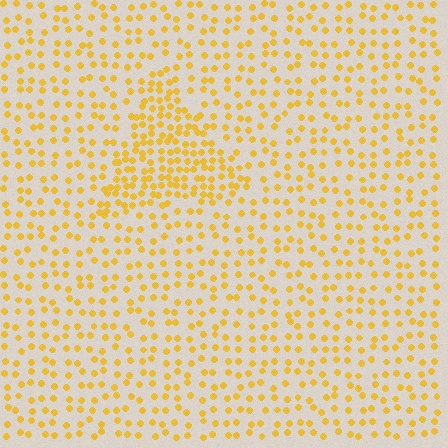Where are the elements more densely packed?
The elements are more densely packed inside the triangle boundary.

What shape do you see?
I see a triangle.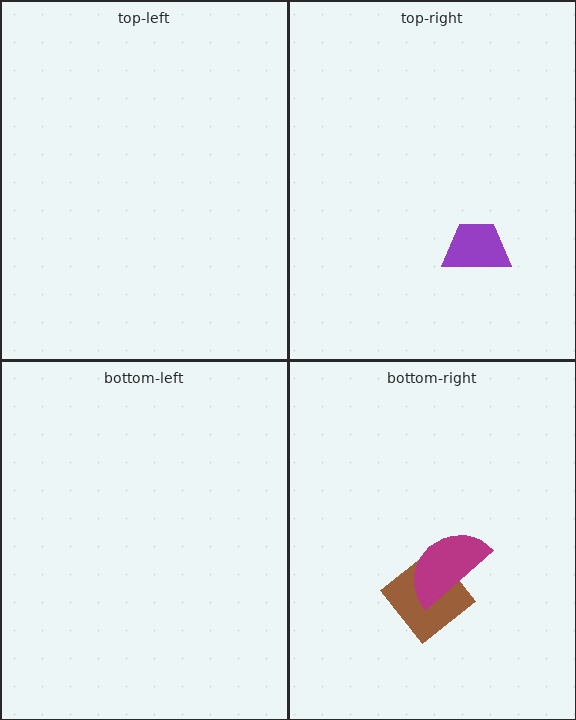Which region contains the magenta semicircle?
The bottom-right region.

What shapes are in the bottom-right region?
The brown diamond, the magenta semicircle.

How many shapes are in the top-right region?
1.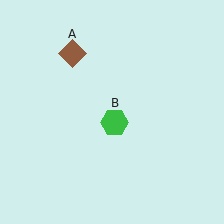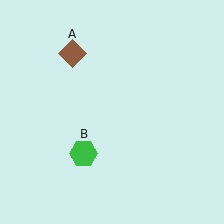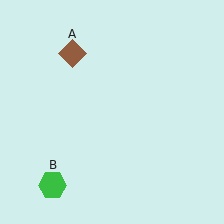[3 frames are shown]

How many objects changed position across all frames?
1 object changed position: green hexagon (object B).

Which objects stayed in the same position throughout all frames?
Brown diamond (object A) remained stationary.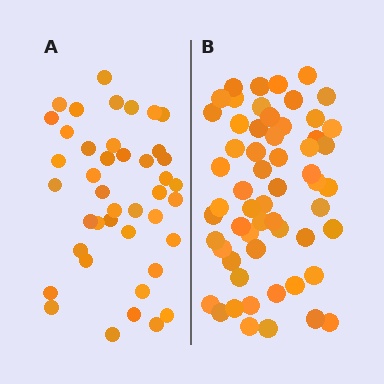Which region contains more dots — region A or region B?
Region B (the right region) has more dots.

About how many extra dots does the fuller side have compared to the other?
Region B has approximately 15 more dots than region A.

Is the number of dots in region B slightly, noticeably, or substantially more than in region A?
Region B has noticeably more, but not dramatically so. The ratio is roughly 1.4 to 1.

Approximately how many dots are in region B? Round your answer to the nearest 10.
About 60 dots. (The exact count is 58, which rounds to 60.)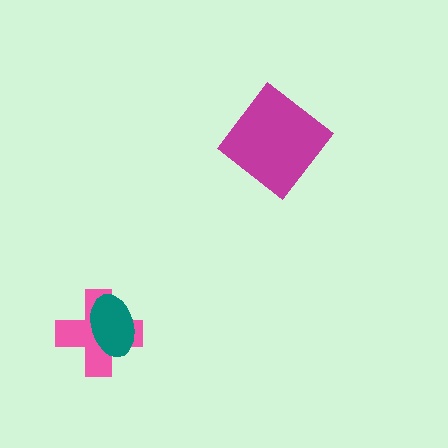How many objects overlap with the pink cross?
1 object overlaps with the pink cross.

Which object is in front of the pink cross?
The teal ellipse is in front of the pink cross.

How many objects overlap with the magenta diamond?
0 objects overlap with the magenta diamond.